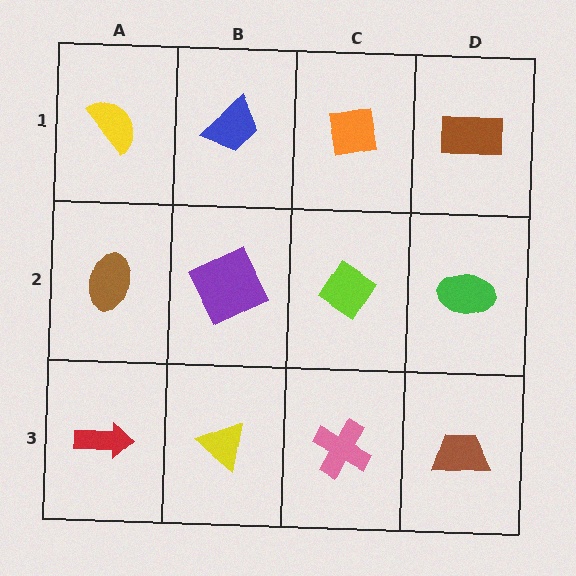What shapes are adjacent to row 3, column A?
A brown ellipse (row 2, column A), a yellow triangle (row 3, column B).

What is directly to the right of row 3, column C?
A brown trapezoid.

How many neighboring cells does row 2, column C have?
4.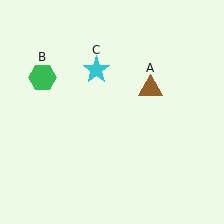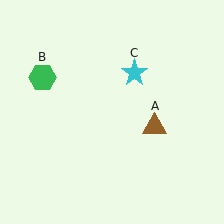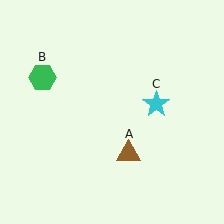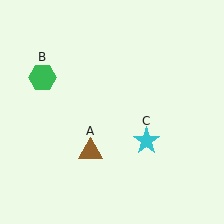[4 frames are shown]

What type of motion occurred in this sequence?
The brown triangle (object A), cyan star (object C) rotated clockwise around the center of the scene.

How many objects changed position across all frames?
2 objects changed position: brown triangle (object A), cyan star (object C).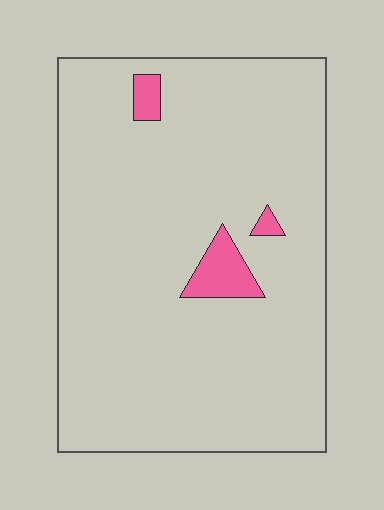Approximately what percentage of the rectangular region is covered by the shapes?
Approximately 5%.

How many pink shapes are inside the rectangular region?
3.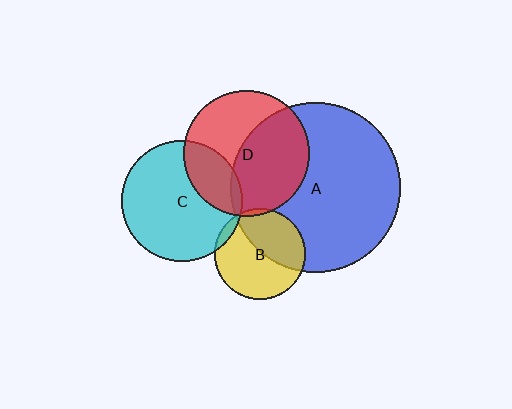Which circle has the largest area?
Circle A (blue).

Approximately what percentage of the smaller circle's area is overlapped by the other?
Approximately 5%.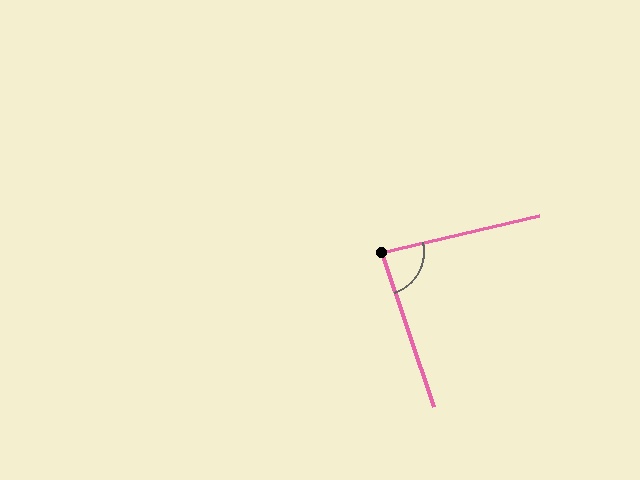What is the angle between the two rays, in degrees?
Approximately 84 degrees.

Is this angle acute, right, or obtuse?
It is acute.